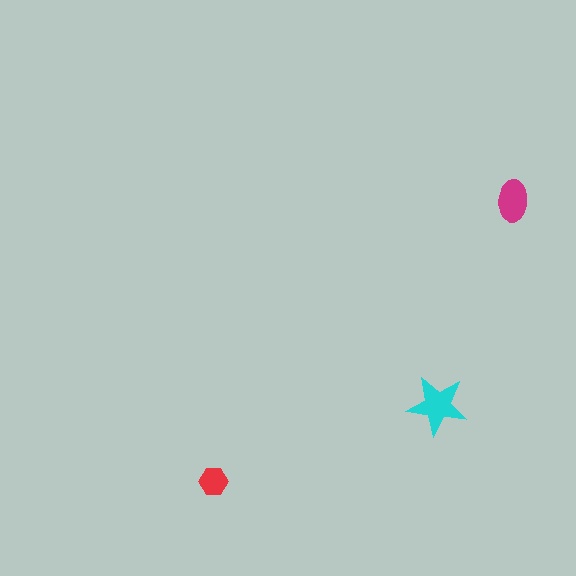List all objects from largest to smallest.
The cyan star, the magenta ellipse, the red hexagon.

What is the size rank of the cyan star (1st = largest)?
1st.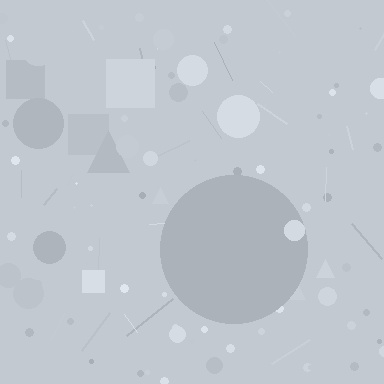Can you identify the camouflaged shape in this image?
The camouflaged shape is a circle.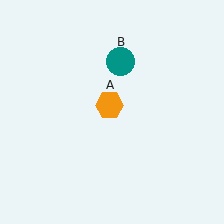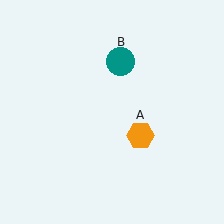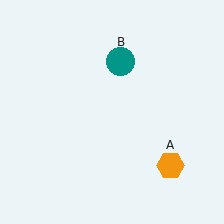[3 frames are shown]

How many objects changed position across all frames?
1 object changed position: orange hexagon (object A).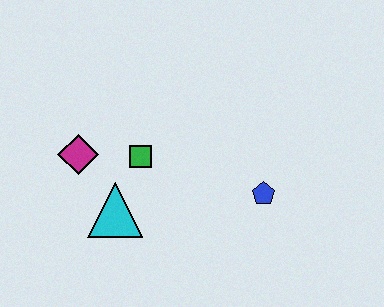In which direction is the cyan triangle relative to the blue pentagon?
The cyan triangle is to the left of the blue pentagon.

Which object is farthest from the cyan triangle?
The blue pentagon is farthest from the cyan triangle.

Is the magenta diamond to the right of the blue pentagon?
No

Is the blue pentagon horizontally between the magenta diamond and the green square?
No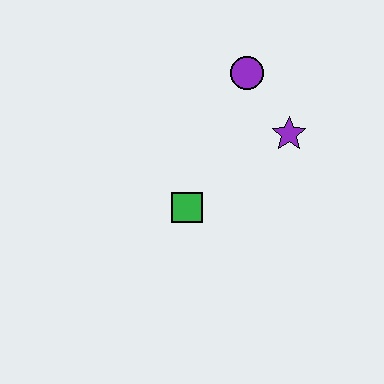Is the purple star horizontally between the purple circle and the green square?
No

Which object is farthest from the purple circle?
The green square is farthest from the purple circle.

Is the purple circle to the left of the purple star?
Yes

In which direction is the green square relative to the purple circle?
The green square is below the purple circle.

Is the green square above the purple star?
No